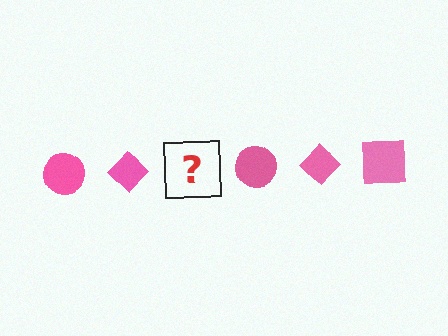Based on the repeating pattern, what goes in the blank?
The blank should be a pink square.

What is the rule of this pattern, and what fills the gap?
The rule is that the pattern cycles through circle, diamond, square shapes in pink. The gap should be filled with a pink square.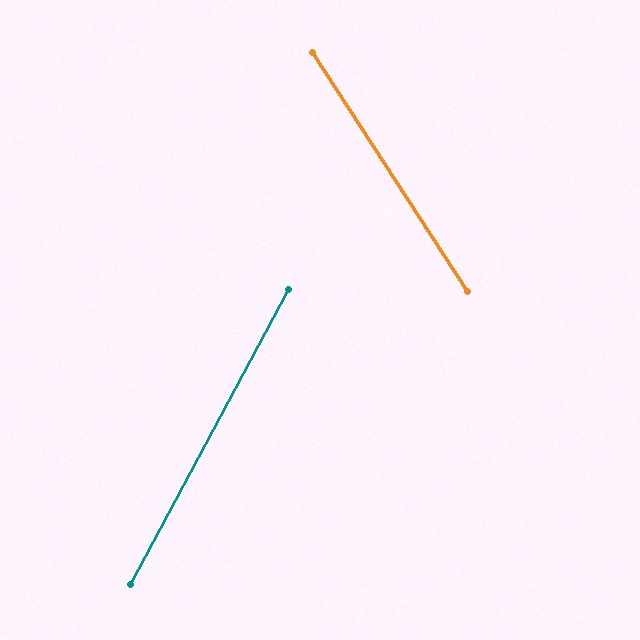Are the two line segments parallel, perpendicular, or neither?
Neither parallel nor perpendicular — they differ by about 61°.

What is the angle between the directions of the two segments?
Approximately 61 degrees.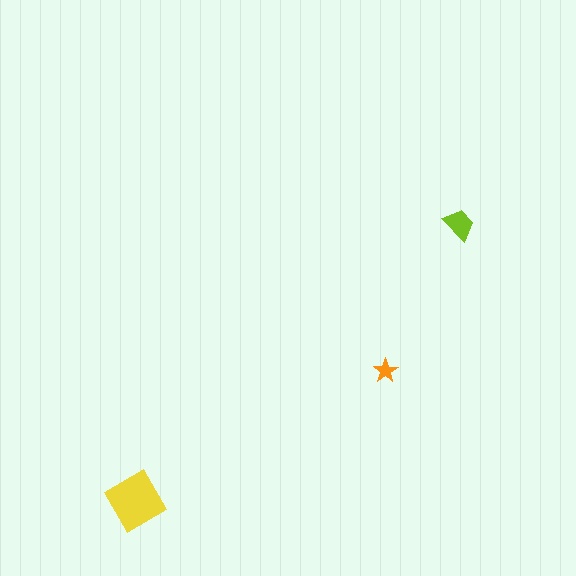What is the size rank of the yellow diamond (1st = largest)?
1st.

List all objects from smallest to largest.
The orange star, the lime trapezoid, the yellow diamond.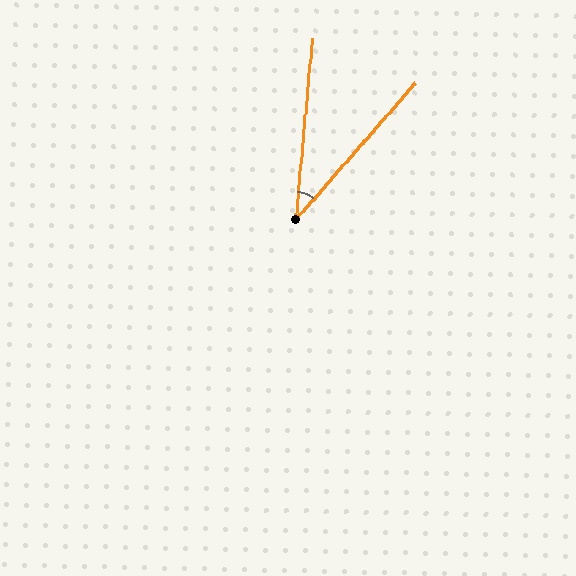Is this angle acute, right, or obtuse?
It is acute.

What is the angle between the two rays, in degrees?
Approximately 36 degrees.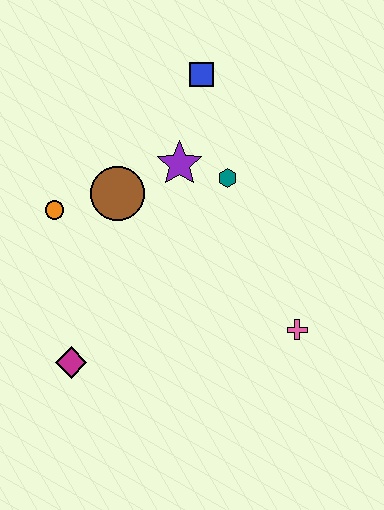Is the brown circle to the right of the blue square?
No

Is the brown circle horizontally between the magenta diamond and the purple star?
Yes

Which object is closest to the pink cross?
The teal hexagon is closest to the pink cross.